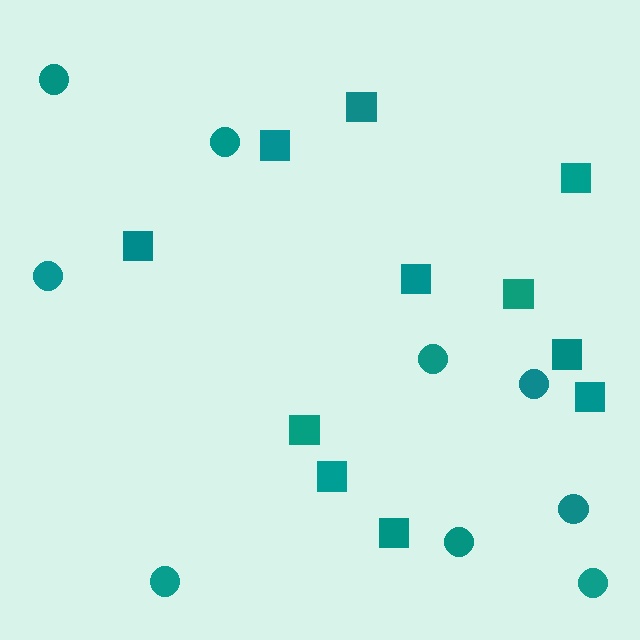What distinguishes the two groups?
There are 2 groups: one group of circles (9) and one group of squares (11).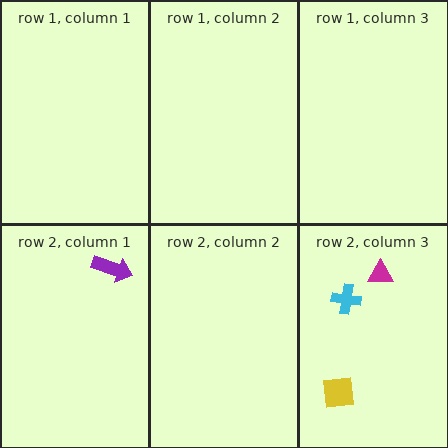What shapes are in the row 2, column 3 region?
The yellow square, the magenta triangle, the cyan cross.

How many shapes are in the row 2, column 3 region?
3.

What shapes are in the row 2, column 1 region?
The purple arrow.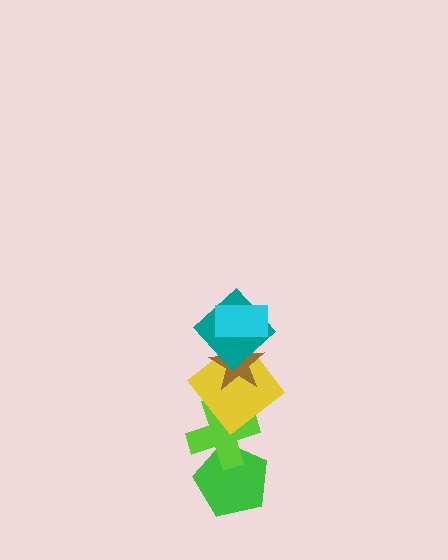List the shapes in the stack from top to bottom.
From top to bottom: the cyan rectangle, the teal diamond, the brown star, the yellow diamond, the lime cross, the green pentagon.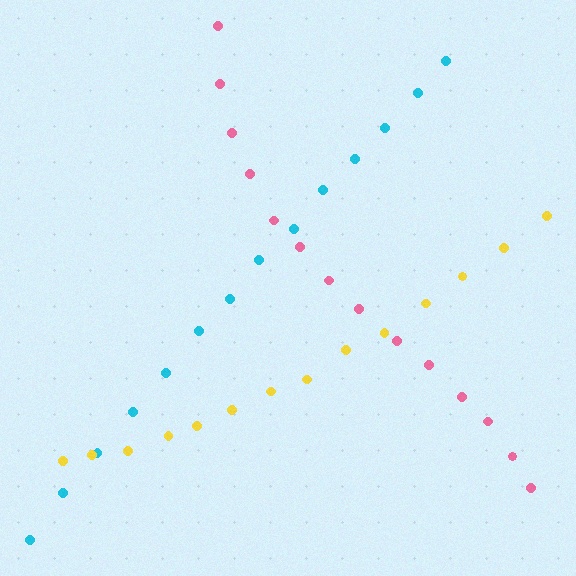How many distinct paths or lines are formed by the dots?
There are 3 distinct paths.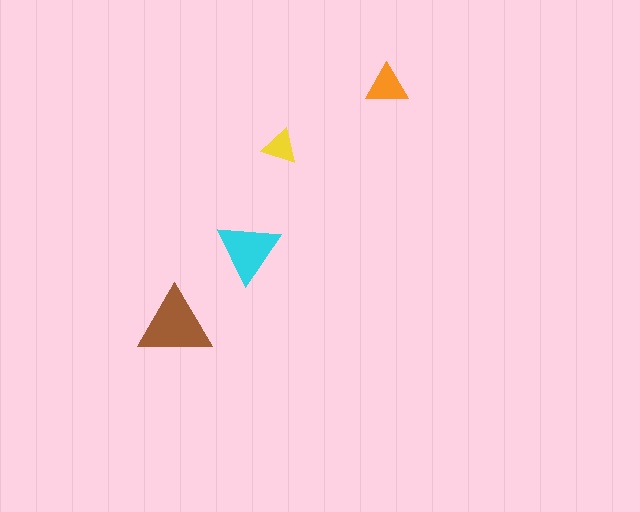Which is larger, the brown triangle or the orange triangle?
The brown one.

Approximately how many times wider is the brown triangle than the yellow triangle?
About 2 times wider.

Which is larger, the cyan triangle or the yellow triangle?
The cyan one.